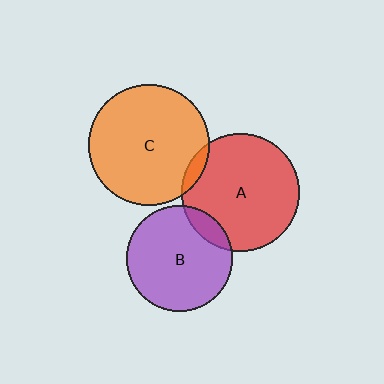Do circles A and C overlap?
Yes.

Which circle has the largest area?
Circle C (orange).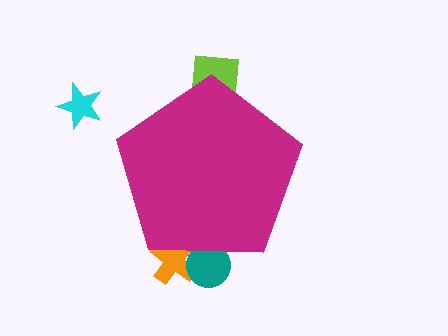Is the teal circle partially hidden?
Yes, the teal circle is partially hidden behind the magenta pentagon.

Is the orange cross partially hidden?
Yes, the orange cross is partially hidden behind the magenta pentagon.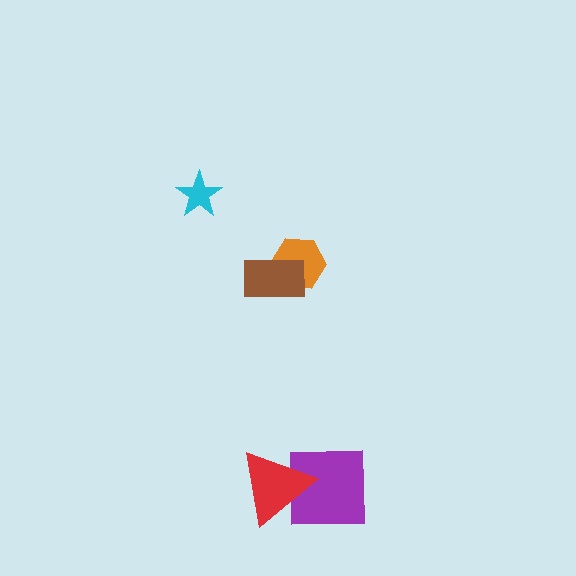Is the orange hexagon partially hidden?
Yes, it is partially covered by another shape.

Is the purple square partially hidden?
Yes, it is partially covered by another shape.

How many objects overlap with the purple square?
1 object overlaps with the purple square.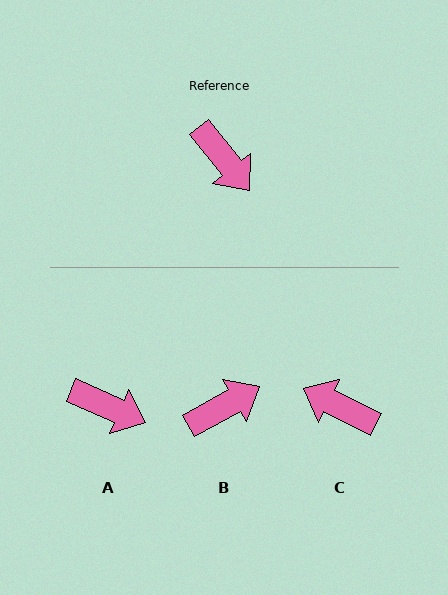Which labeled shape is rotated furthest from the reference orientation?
C, about 155 degrees away.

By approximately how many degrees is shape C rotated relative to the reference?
Approximately 155 degrees clockwise.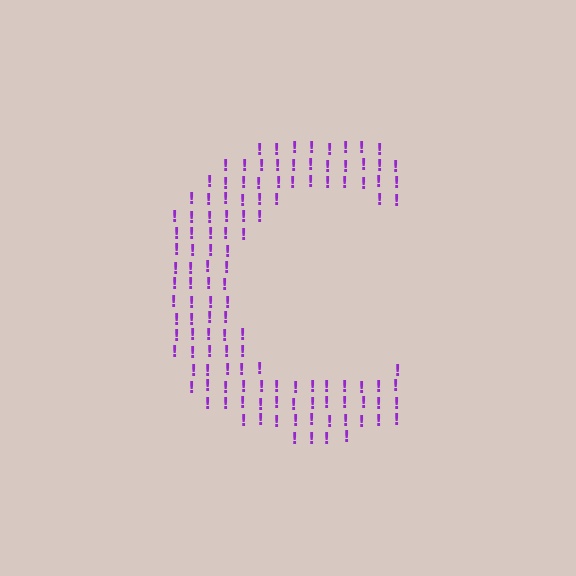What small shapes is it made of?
It is made of small exclamation marks.